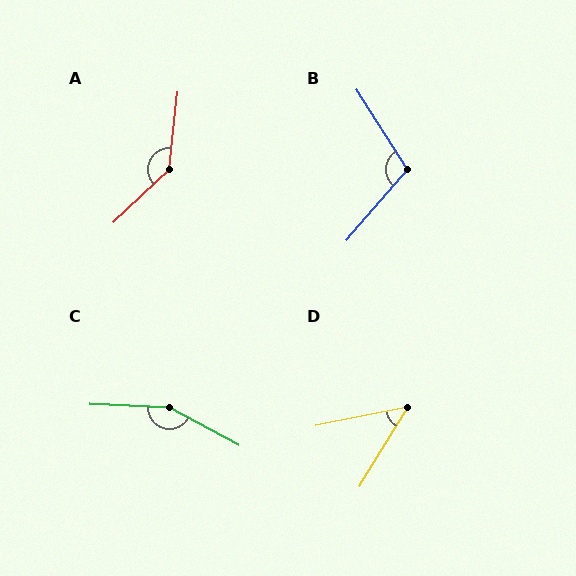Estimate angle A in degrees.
Approximately 140 degrees.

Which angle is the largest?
C, at approximately 154 degrees.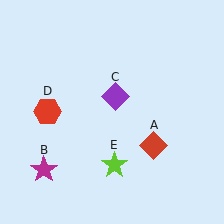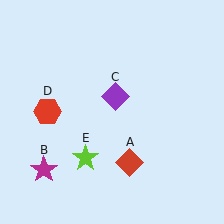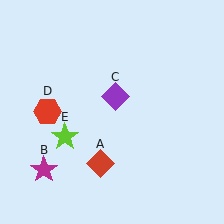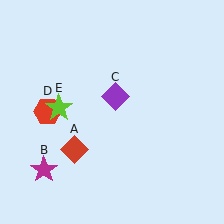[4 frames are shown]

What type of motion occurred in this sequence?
The red diamond (object A), lime star (object E) rotated clockwise around the center of the scene.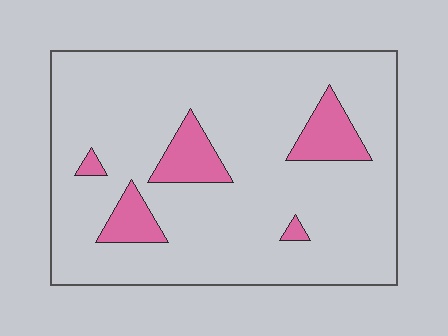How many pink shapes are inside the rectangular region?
5.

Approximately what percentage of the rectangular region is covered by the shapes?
Approximately 10%.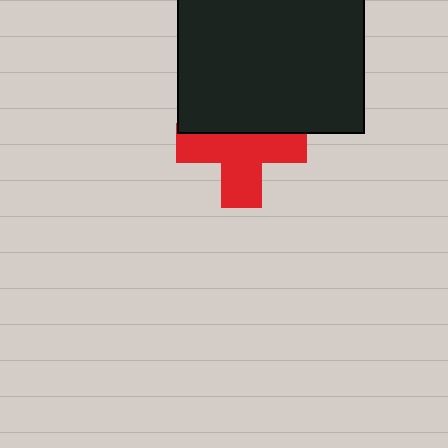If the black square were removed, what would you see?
You would see the complete red cross.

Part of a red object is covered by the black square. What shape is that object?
It is a cross.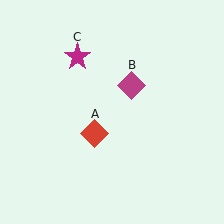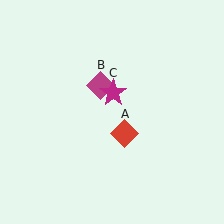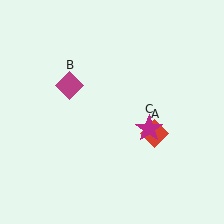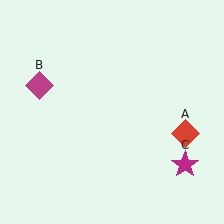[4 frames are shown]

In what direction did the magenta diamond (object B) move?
The magenta diamond (object B) moved left.